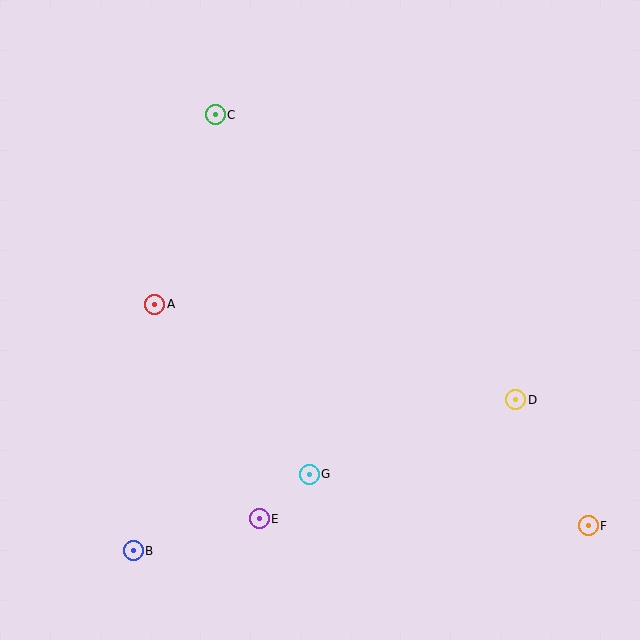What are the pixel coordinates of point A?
Point A is at (155, 304).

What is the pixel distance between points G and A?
The distance between G and A is 229 pixels.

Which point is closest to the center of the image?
Point G at (309, 474) is closest to the center.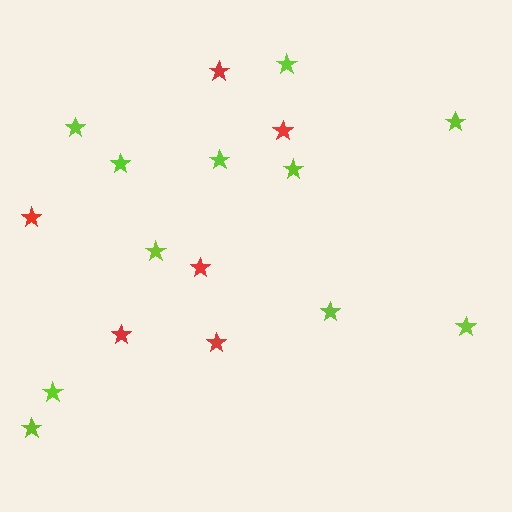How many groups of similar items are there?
There are 2 groups: one group of red stars (6) and one group of lime stars (11).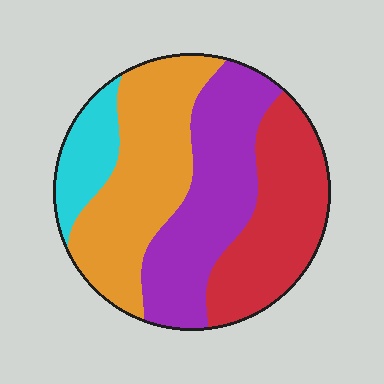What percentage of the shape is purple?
Purple covers about 30% of the shape.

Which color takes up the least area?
Cyan, at roughly 10%.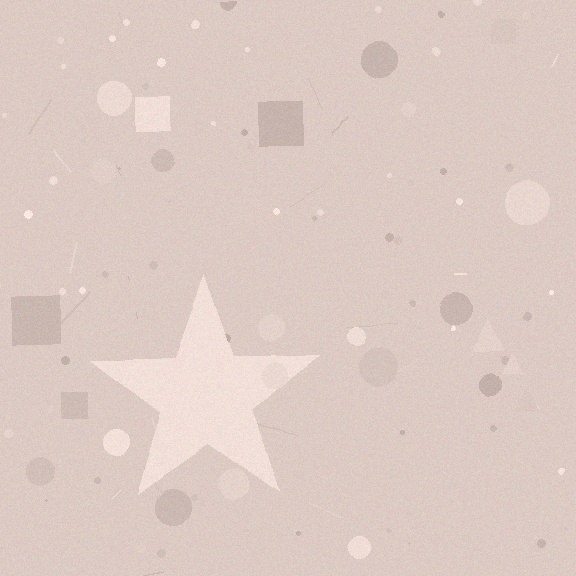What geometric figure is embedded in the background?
A star is embedded in the background.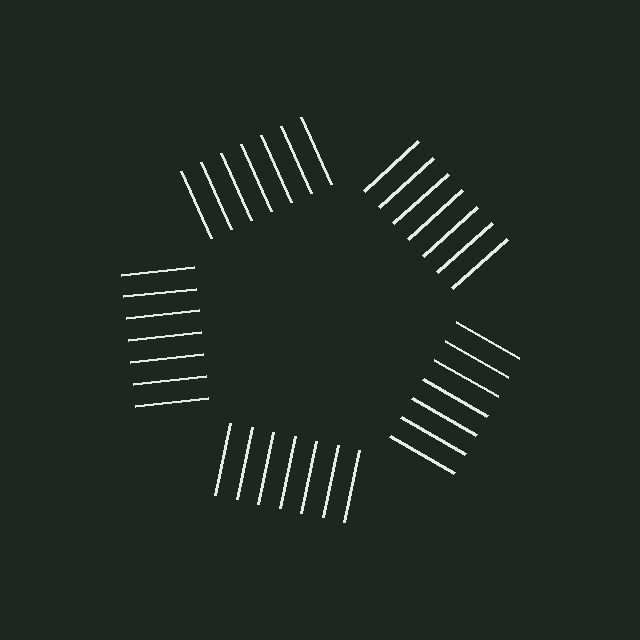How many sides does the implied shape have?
5 sides — the line-ends trace a pentagon.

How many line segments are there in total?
35 — 7 along each of the 5 edges.